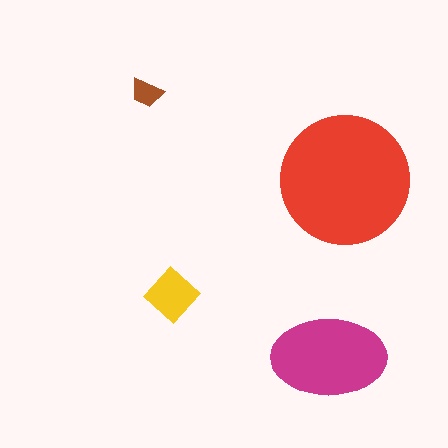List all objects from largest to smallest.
The red circle, the magenta ellipse, the yellow diamond, the brown trapezoid.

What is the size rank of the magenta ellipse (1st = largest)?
2nd.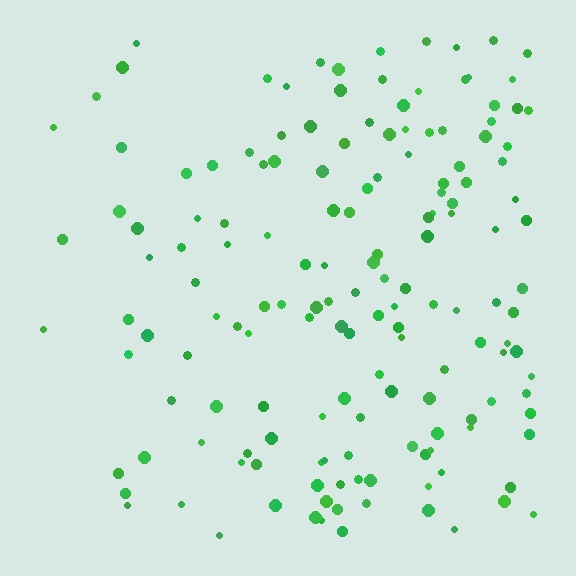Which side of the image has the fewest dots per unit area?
The left.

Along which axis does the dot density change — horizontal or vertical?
Horizontal.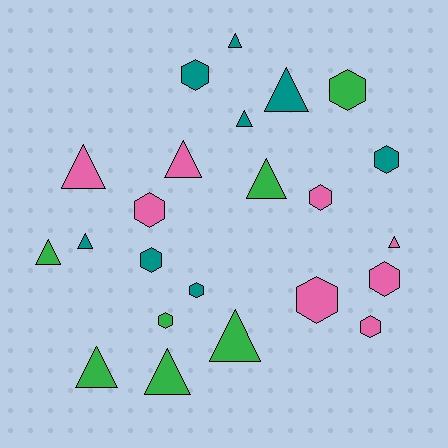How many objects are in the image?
There are 23 objects.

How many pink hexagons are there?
There are 5 pink hexagons.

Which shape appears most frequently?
Triangle, with 12 objects.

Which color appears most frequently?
Pink, with 8 objects.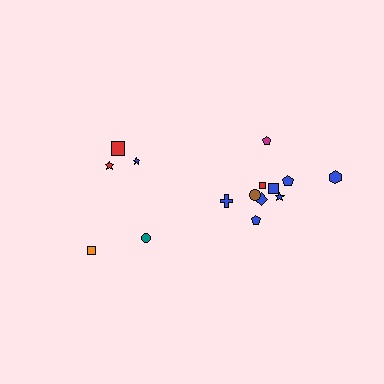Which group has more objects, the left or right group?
The right group.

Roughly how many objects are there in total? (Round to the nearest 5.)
Roughly 15 objects in total.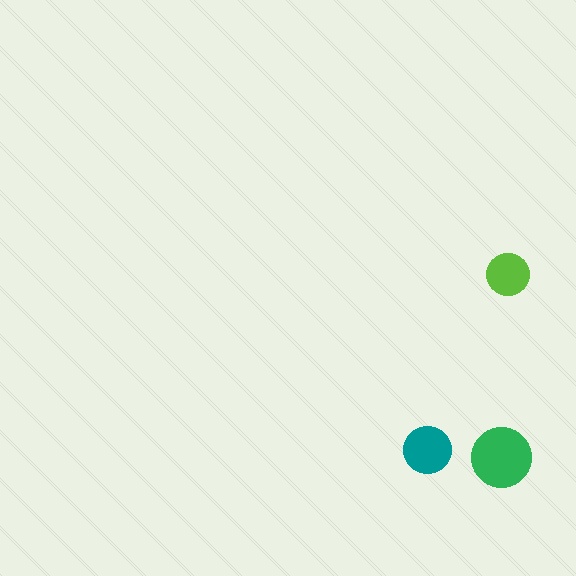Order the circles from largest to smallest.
the green one, the teal one, the lime one.